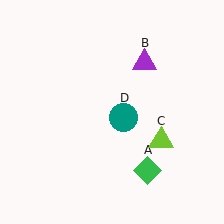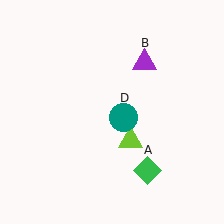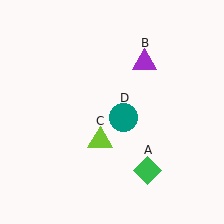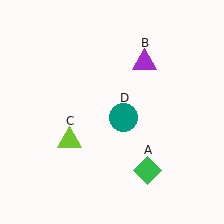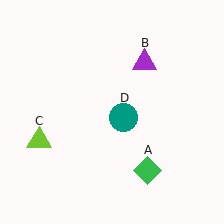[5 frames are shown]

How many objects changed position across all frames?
1 object changed position: lime triangle (object C).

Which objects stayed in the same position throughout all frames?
Green diamond (object A) and purple triangle (object B) and teal circle (object D) remained stationary.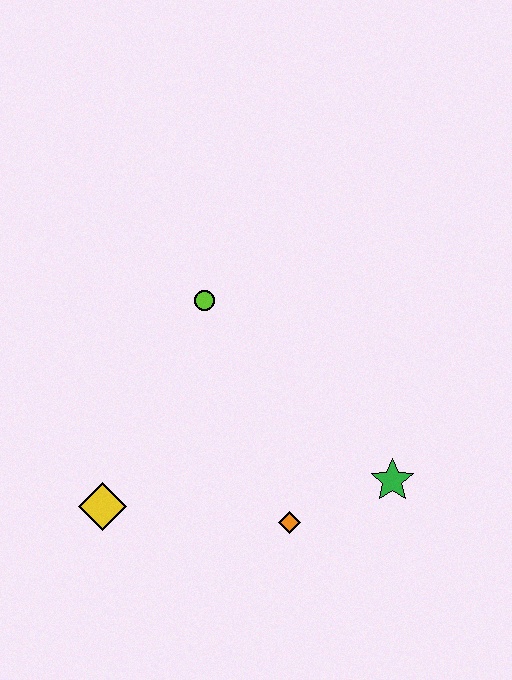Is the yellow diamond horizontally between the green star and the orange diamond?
No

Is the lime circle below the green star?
No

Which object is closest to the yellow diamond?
The orange diamond is closest to the yellow diamond.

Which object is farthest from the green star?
The yellow diamond is farthest from the green star.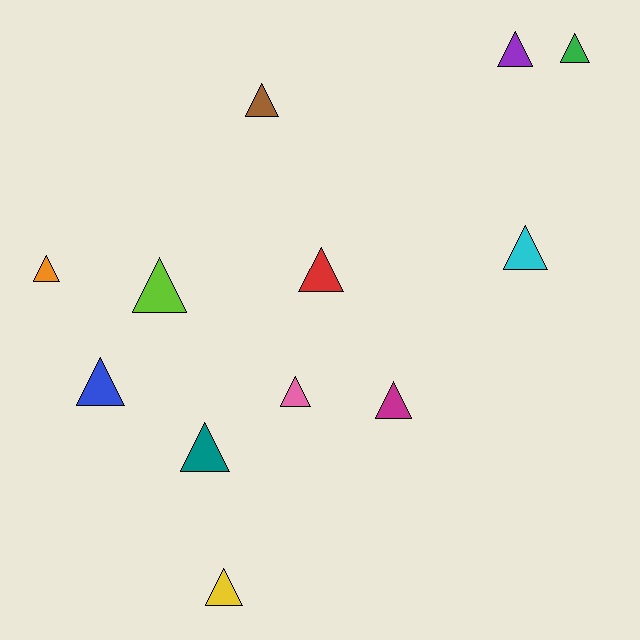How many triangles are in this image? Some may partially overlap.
There are 12 triangles.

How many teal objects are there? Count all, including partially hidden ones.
There is 1 teal object.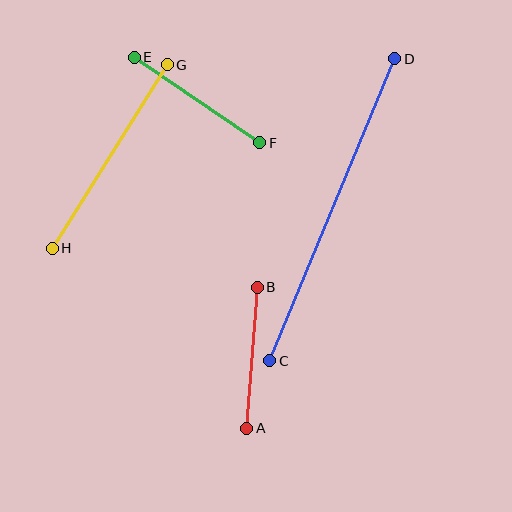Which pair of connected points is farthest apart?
Points C and D are farthest apart.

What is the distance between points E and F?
The distance is approximately 152 pixels.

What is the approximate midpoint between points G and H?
The midpoint is at approximately (110, 156) pixels.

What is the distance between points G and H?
The distance is approximately 217 pixels.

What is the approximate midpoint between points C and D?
The midpoint is at approximately (332, 210) pixels.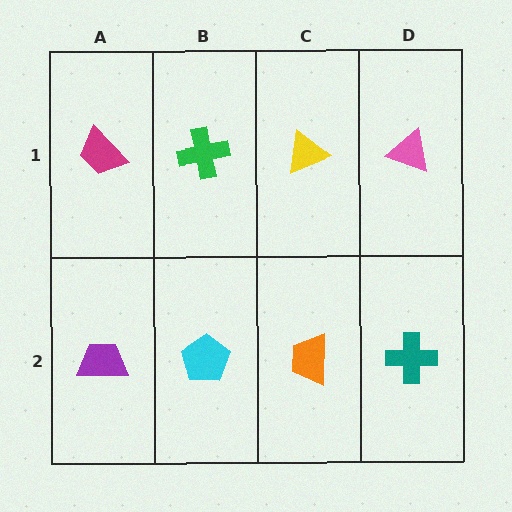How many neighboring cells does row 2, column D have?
2.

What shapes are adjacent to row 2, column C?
A yellow triangle (row 1, column C), a cyan pentagon (row 2, column B), a teal cross (row 2, column D).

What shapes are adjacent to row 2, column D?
A pink triangle (row 1, column D), an orange trapezoid (row 2, column C).